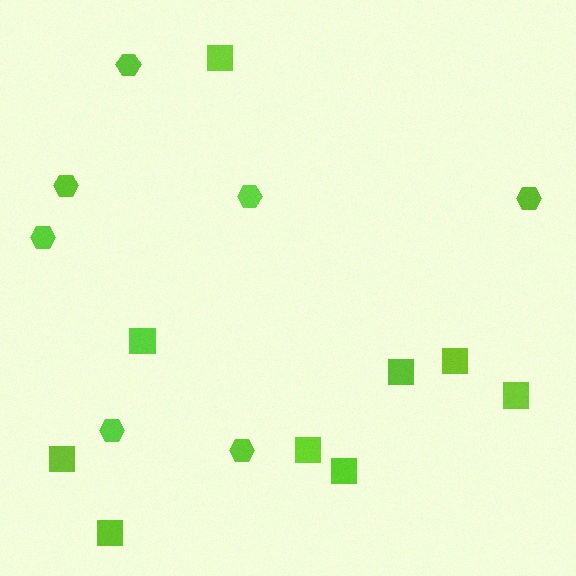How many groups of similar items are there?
There are 2 groups: one group of squares (9) and one group of hexagons (7).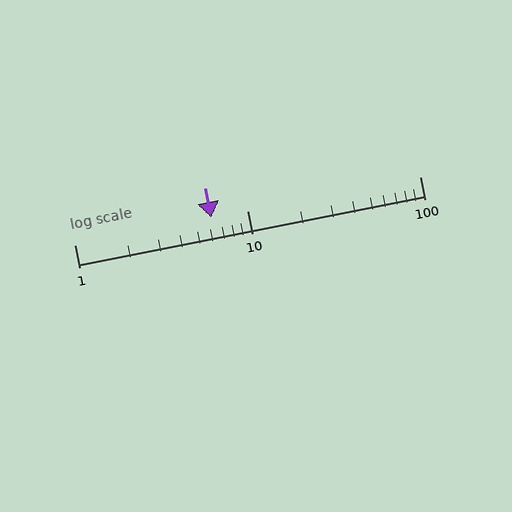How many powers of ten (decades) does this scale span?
The scale spans 2 decades, from 1 to 100.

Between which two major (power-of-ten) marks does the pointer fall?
The pointer is between 1 and 10.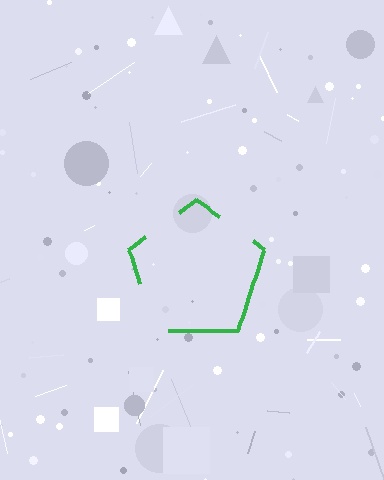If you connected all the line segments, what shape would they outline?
They would outline a pentagon.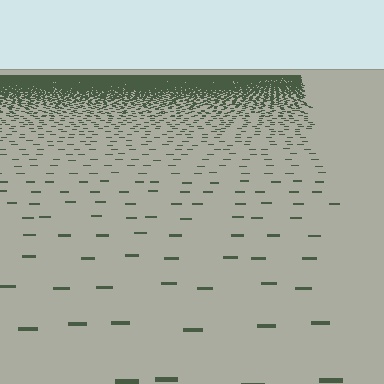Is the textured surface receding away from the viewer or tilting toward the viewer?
The surface is receding away from the viewer. Texture elements get smaller and denser toward the top.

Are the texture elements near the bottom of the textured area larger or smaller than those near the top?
Larger. Near the bottom, elements are closer to the viewer and appear at a bigger on-screen size.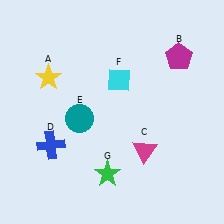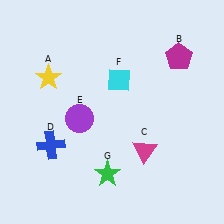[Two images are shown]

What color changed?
The circle (E) changed from teal in Image 1 to purple in Image 2.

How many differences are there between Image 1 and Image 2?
There is 1 difference between the two images.